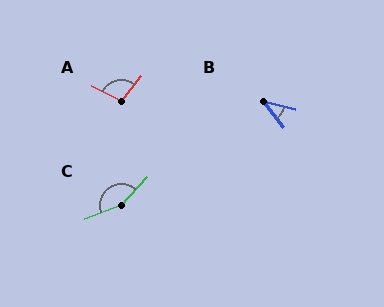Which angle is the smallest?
B, at approximately 38 degrees.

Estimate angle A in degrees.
Approximately 100 degrees.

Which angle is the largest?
C, at approximately 153 degrees.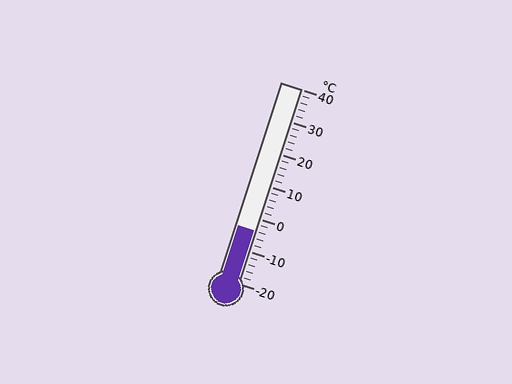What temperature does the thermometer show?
The thermometer shows approximately -4°C.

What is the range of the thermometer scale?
The thermometer scale ranges from -20°C to 40°C.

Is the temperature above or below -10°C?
The temperature is above -10°C.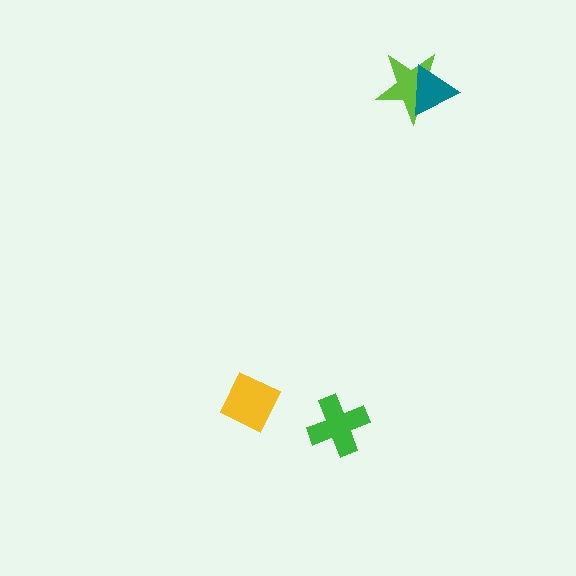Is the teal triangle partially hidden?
No, no other shape covers it.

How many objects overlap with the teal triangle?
1 object overlaps with the teal triangle.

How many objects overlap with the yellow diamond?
0 objects overlap with the yellow diamond.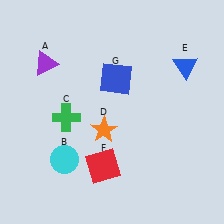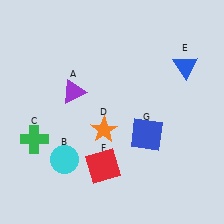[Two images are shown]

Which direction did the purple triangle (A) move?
The purple triangle (A) moved down.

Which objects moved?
The objects that moved are: the purple triangle (A), the green cross (C), the blue square (G).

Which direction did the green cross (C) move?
The green cross (C) moved left.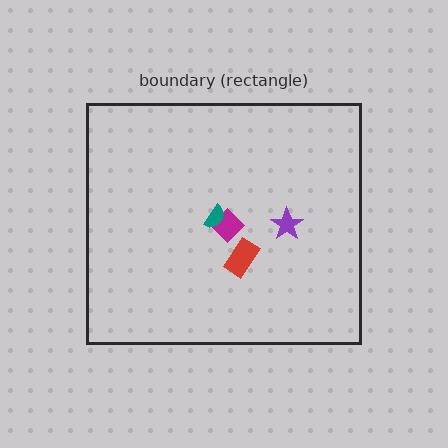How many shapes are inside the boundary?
4 inside, 0 outside.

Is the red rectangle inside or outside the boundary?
Inside.